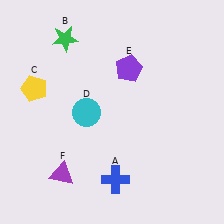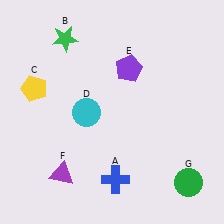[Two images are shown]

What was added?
A green circle (G) was added in Image 2.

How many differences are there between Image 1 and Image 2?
There is 1 difference between the two images.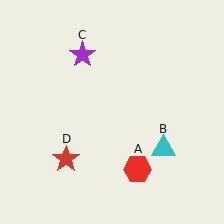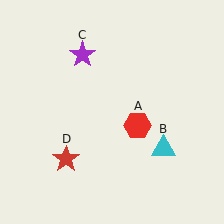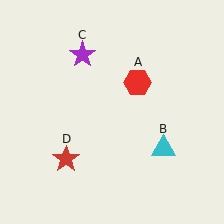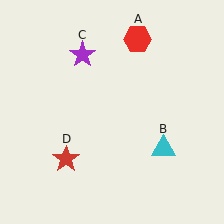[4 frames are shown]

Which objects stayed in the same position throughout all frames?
Cyan triangle (object B) and purple star (object C) and red star (object D) remained stationary.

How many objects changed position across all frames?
1 object changed position: red hexagon (object A).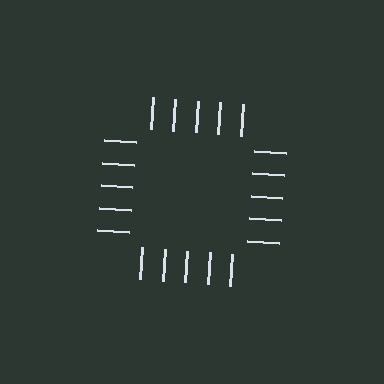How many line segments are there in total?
20 — 5 along each of the 4 edges.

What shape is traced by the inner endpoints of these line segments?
An illusory square — the line segments terminate on its edges but no continuous stroke is drawn.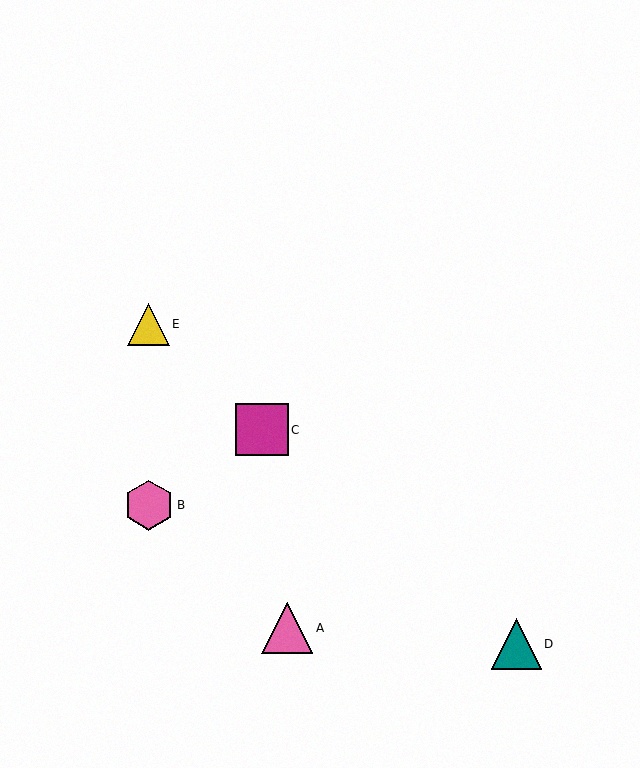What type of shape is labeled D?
Shape D is a teal triangle.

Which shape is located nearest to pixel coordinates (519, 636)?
The teal triangle (labeled D) at (516, 644) is nearest to that location.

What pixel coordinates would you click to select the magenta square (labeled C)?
Click at (262, 430) to select the magenta square C.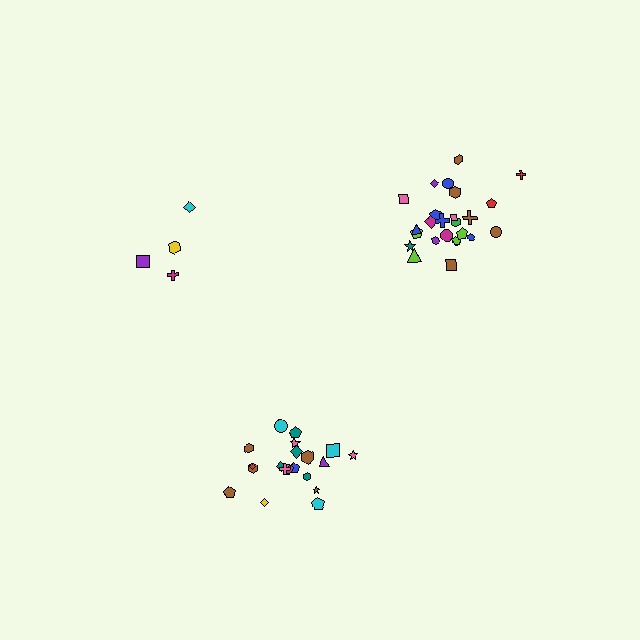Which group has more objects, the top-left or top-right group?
The top-right group.